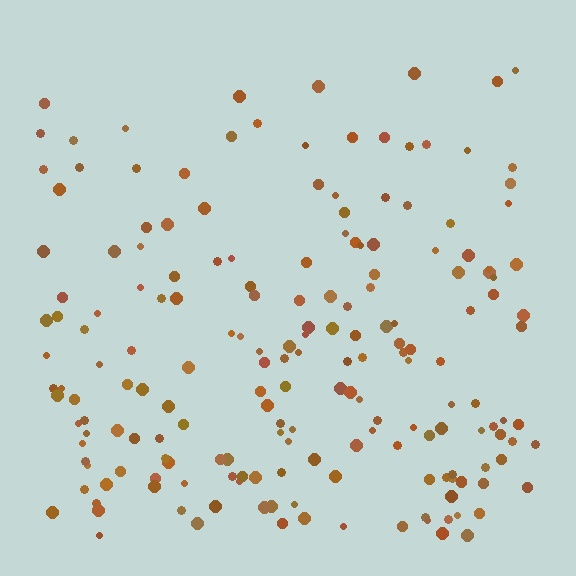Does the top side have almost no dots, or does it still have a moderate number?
Still a moderate number, just noticeably fewer than the bottom.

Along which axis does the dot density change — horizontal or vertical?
Vertical.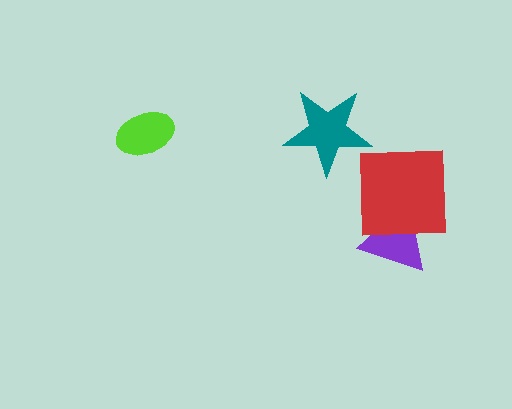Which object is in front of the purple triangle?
The red square is in front of the purple triangle.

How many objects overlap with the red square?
1 object overlaps with the red square.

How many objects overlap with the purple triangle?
1 object overlaps with the purple triangle.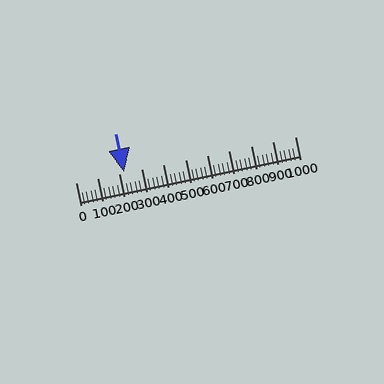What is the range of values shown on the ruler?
The ruler shows values from 0 to 1000.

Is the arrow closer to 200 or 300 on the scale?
The arrow is closer to 200.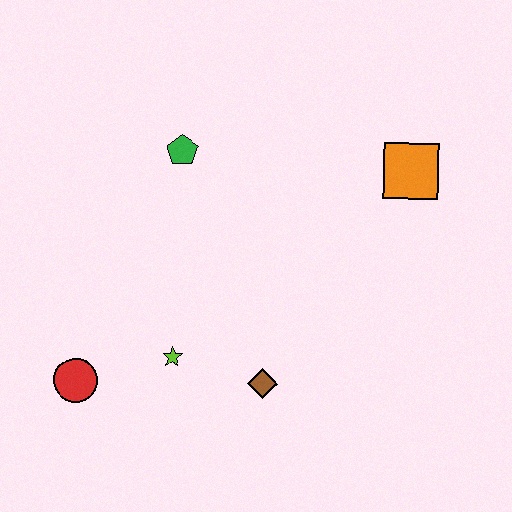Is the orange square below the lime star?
No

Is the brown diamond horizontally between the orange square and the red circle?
Yes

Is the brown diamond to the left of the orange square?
Yes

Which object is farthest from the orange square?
The red circle is farthest from the orange square.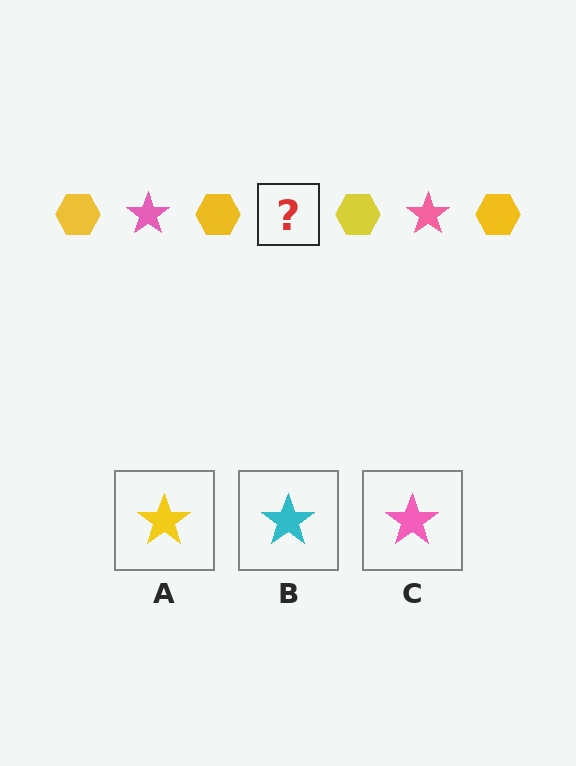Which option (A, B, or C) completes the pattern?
C.